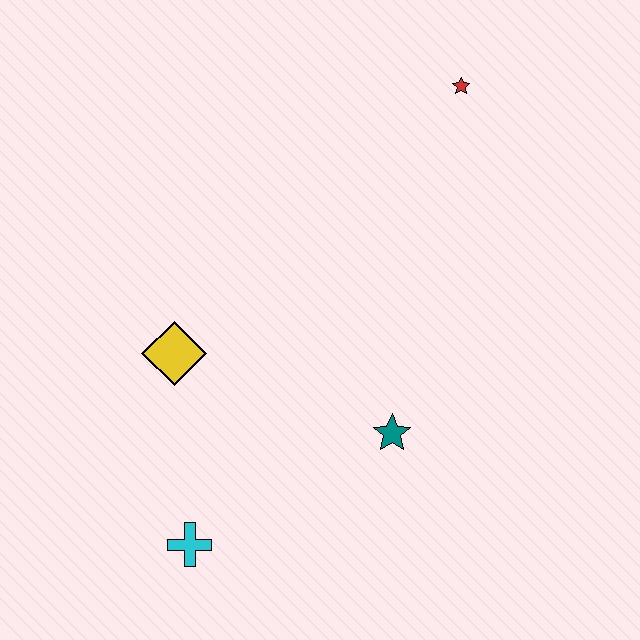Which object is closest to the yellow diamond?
The cyan cross is closest to the yellow diamond.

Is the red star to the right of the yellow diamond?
Yes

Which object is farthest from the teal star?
The red star is farthest from the teal star.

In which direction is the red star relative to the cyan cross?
The red star is above the cyan cross.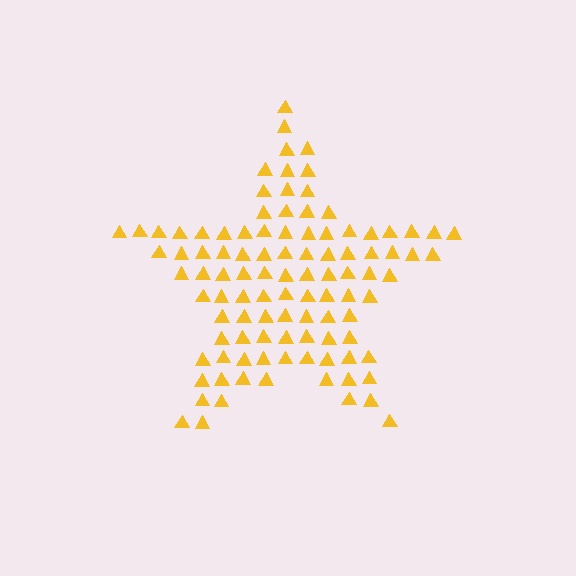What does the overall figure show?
The overall figure shows a star.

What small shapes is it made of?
It is made of small triangles.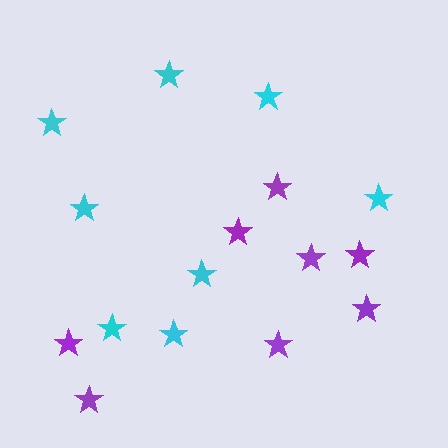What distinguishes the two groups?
There are 2 groups: one group of purple stars (8) and one group of cyan stars (8).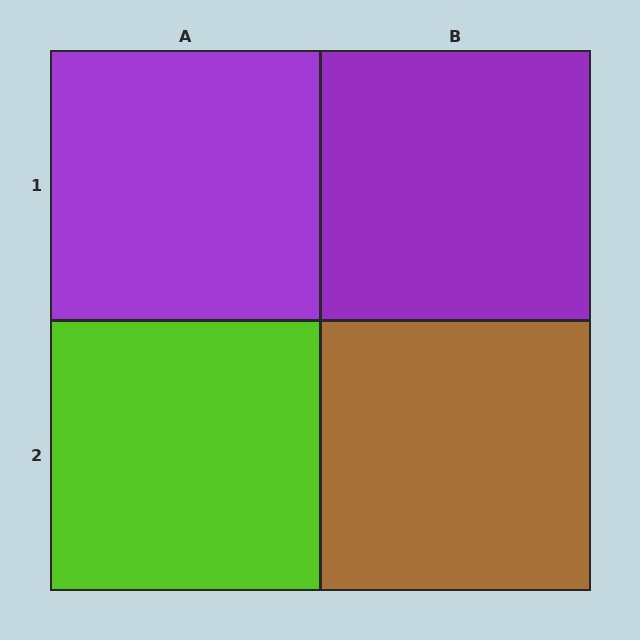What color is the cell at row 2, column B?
Brown.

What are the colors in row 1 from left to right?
Purple, purple.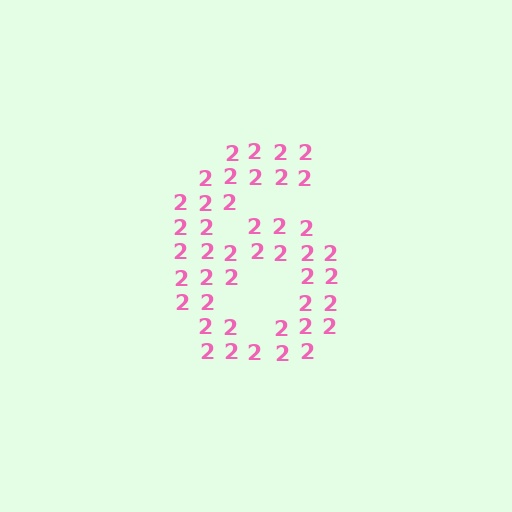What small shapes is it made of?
It is made of small digit 2's.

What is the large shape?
The large shape is the digit 6.